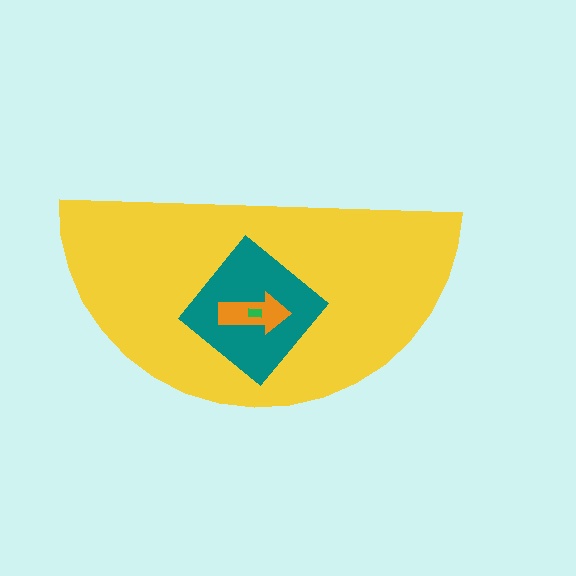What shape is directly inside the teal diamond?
The orange arrow.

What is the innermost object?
The green rectangle.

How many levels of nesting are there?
4.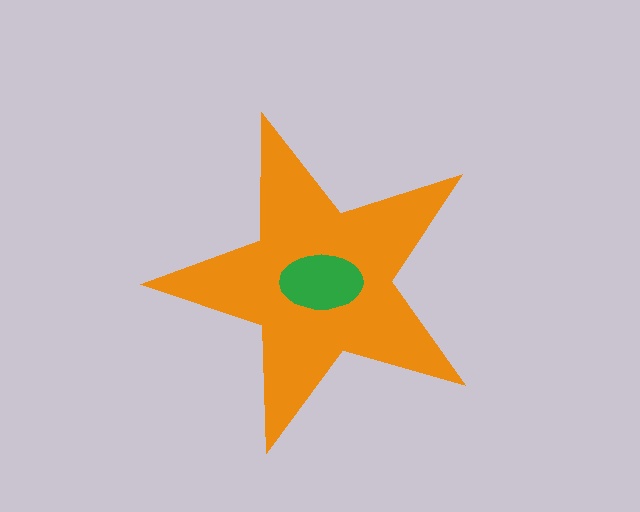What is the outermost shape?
The orange star.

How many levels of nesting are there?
2.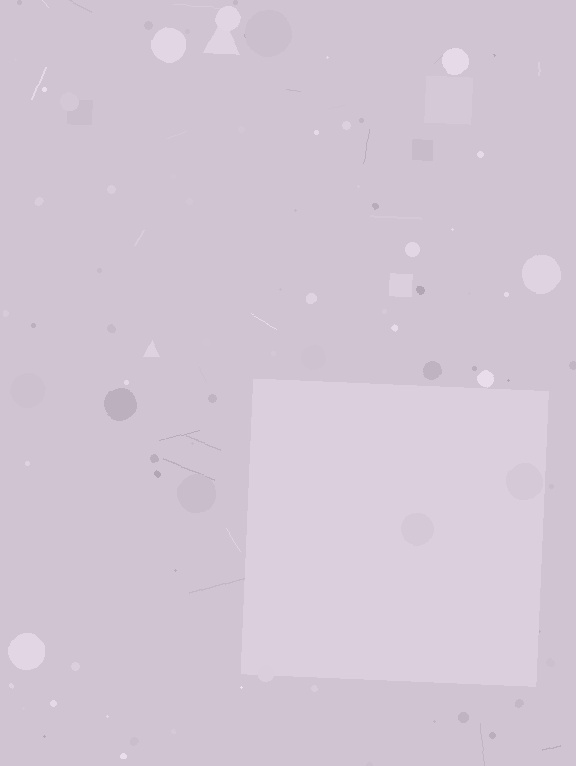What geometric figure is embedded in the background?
A square is embedded in the background.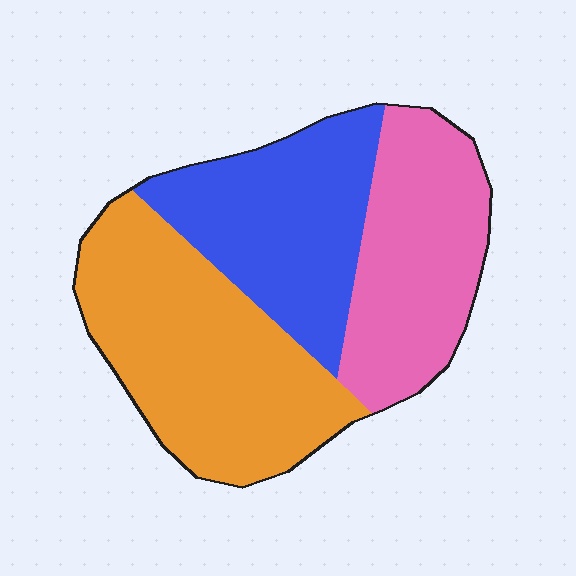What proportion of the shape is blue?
Blue takes up about one third (1/3) of the shape.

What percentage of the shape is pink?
Pink covers about 30% of the shape.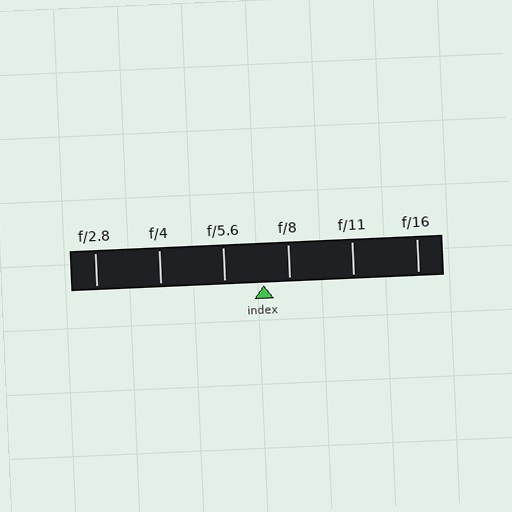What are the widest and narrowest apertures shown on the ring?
The widest aperture shown is f/2.8 and the narrowest is f/16.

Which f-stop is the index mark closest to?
The index mark is closest to f/8.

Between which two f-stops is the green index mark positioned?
The index mark is between f/5.6 and f/8.